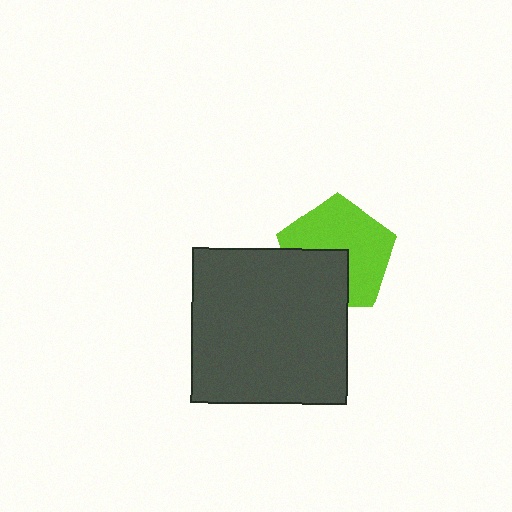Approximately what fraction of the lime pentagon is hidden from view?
Roughly 36% of the lime pentagon is hidden behind the dark gray square.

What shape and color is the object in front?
The object in front is a dark gray square.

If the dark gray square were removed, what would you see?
You would see the complete lime pentagon.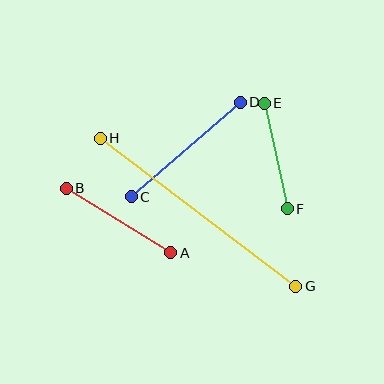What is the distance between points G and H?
The distance is approximately 245 pixels.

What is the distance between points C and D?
The distance is approximately 144 pixels.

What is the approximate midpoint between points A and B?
The midpoint is at approximately (118, 221) pixels.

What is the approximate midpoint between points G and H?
The midpoint is at approximately (198, 212) pixels.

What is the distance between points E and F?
The distance is approximately 108 pixels.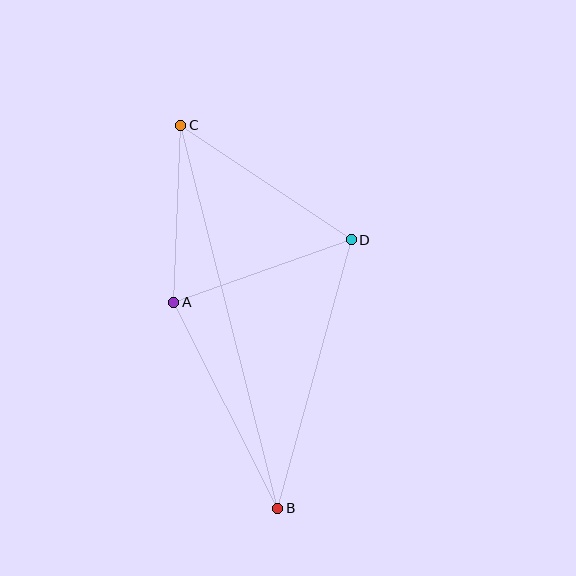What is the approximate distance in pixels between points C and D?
The distance between C and D is approximately 206 pixels.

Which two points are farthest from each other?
Points B and C are farthest from each other.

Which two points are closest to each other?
Points A and C are closest to each other.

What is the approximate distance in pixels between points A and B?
The distance between A and B is approximately 231 pixels.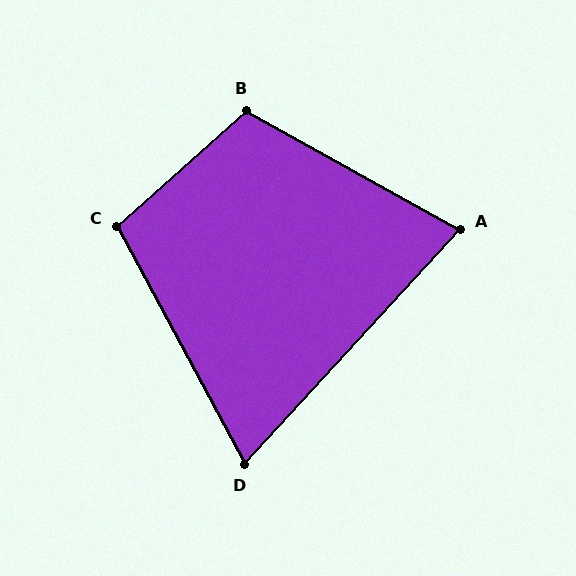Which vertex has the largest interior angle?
B, at approximately 109 degrees.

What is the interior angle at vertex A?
Approximately 76 degrees (acute).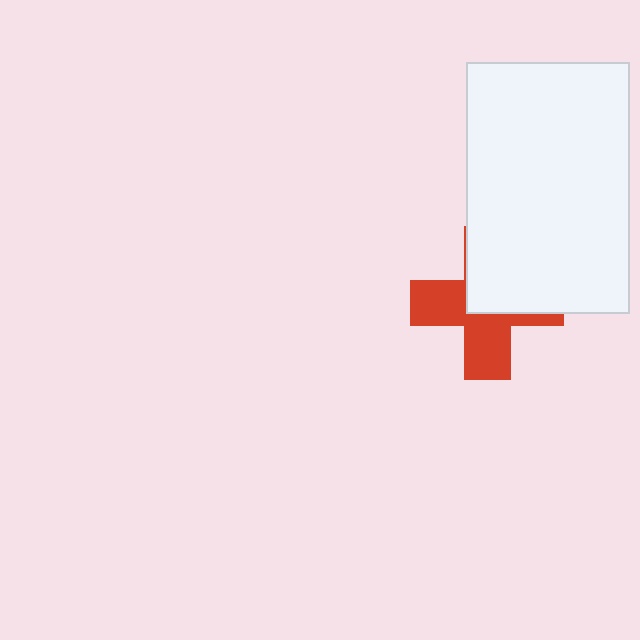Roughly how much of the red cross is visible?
About half of it is visible (roughly 53%).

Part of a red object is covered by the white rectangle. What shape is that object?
It is a cross.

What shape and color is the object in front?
The object in front is a white rectangle.